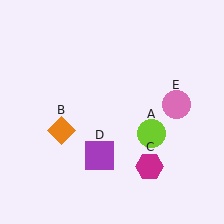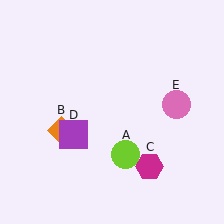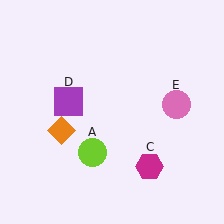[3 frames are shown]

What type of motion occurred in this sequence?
The lime circle (object A), purple square (object D) rotated clockwise around the center of the scene.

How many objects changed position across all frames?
2 objects changed position: lime circle (object A), purple square (object D).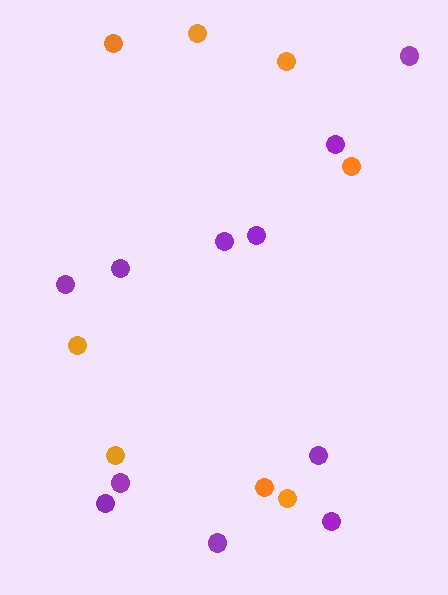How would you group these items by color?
There are 2 groups: one group of purple circles (11) and one group of orange circles (8).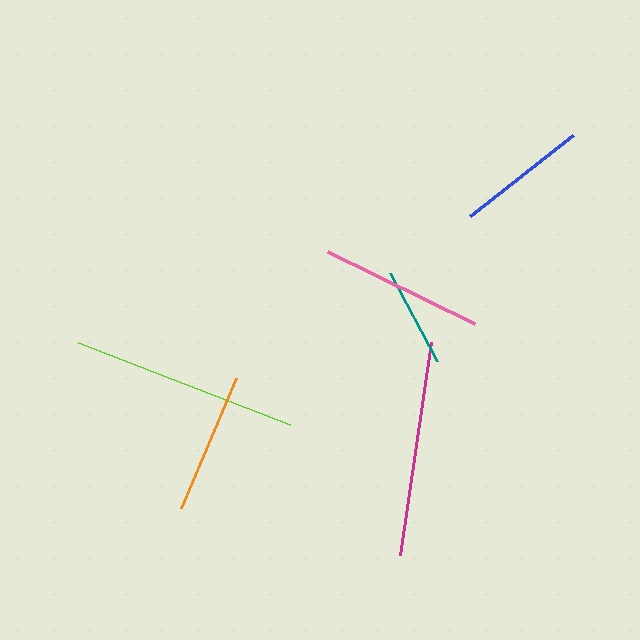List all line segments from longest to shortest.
From longest to shortest: lime, magenta, pink, orange, blue, teal.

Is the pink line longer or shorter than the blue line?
The pink line is longer than the blue line.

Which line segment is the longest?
The lime line is the longest at approximately 228 pixels.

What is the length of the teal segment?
The teal segment is approximately 100 pixels long.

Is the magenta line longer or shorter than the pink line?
The magenta line is longer than the pink line.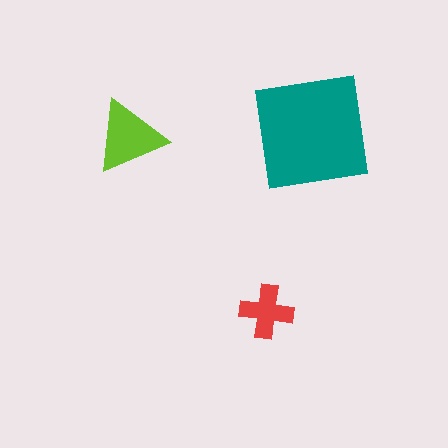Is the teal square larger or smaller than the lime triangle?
Larger.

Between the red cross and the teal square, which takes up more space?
The teal square.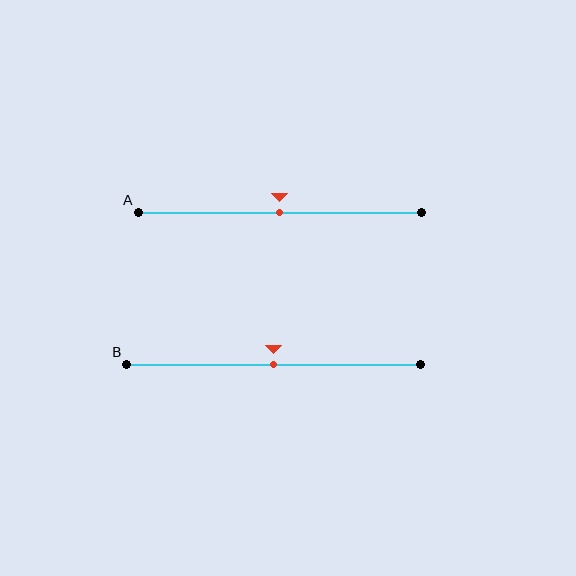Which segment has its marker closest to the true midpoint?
Segment A has its marker closest to the true midpoint.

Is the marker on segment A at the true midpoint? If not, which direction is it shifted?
Yes, the marker on segment A is at the true midpoint.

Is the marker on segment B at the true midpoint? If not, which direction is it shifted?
Yes, the marker on segment B is at the true midpoint.